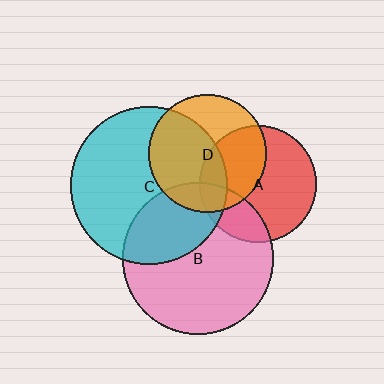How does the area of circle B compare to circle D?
Approximately 1.6 times.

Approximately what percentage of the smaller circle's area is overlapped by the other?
Approximately 55%.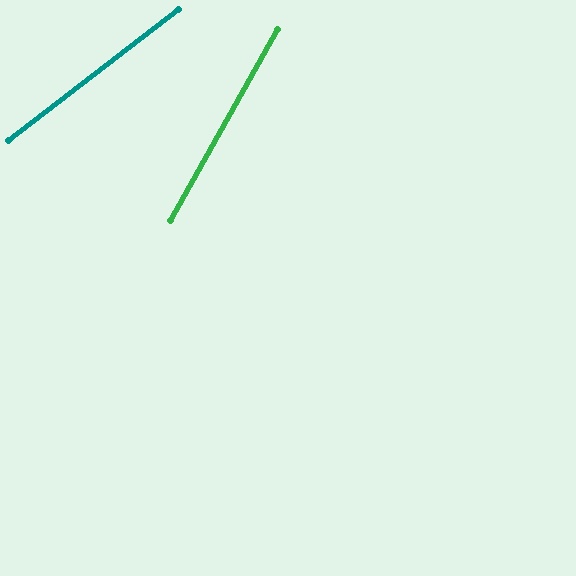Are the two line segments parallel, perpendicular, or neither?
Neither parallel nor perpendicular — they differ by about 23°.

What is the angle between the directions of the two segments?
Approximately 23 degrees.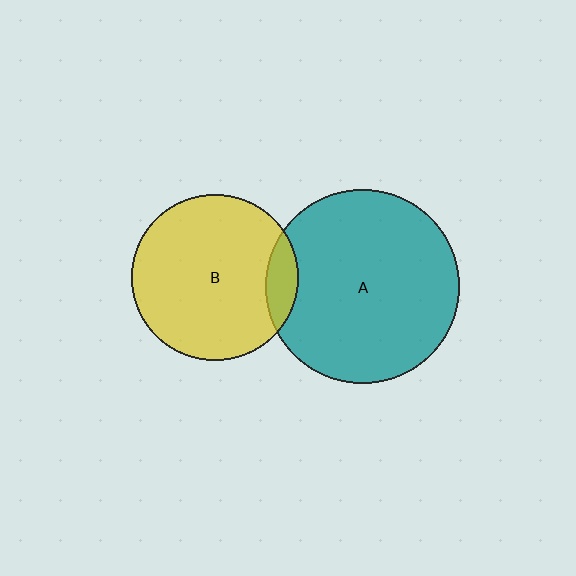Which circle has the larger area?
Circle A (teal).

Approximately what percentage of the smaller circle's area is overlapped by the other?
Approximately 10%.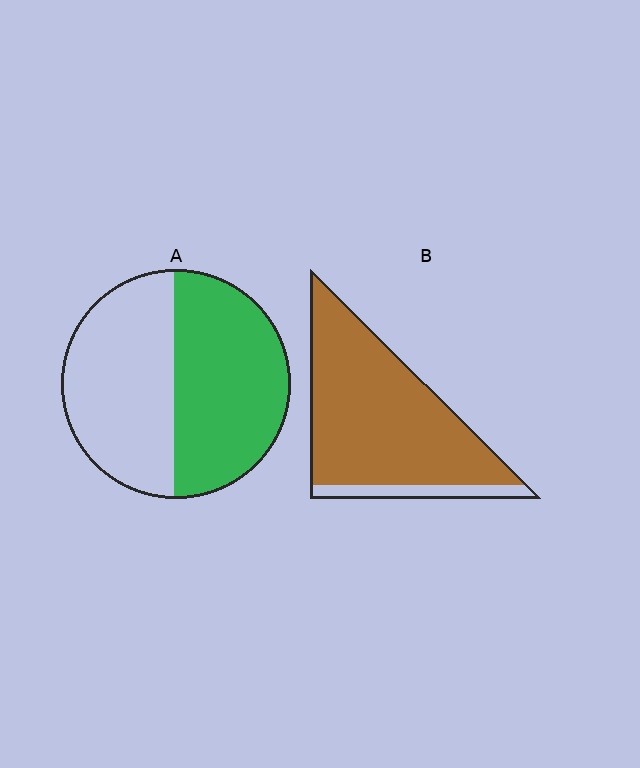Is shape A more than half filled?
Roughly half.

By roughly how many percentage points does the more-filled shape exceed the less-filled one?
By roughly 35 percentage points (B over A).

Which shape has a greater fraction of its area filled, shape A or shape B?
Shape B.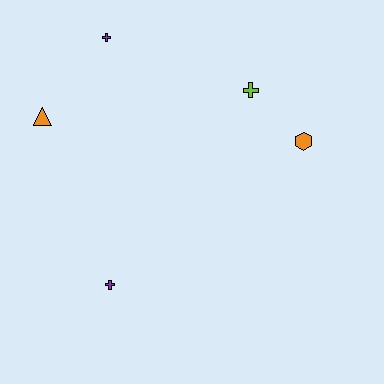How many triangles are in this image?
There is 1 triangle.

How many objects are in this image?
There are 5 objects.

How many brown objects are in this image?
There are no brown objects.